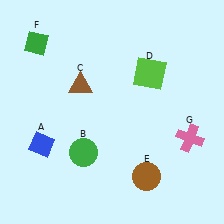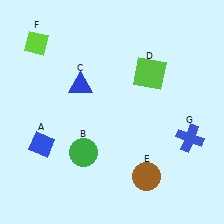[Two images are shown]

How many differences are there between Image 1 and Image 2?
There are 3 differences between the two images.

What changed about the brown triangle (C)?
In Image 1, C is brown. In Image 2, it changed to blue.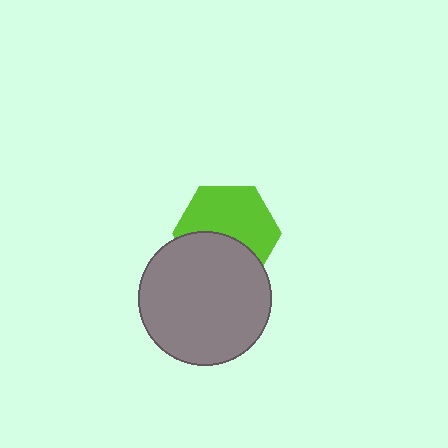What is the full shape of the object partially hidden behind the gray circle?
The partially hidden object is a lime hexagon.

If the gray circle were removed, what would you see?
You would see the complete lime hexagon.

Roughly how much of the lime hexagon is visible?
About half of it is visible (roughly 59%).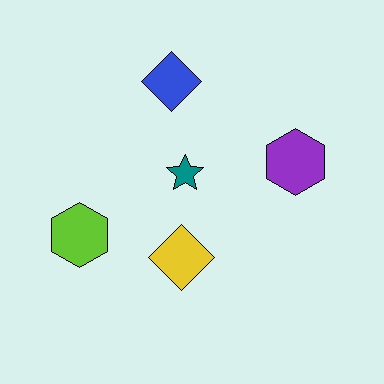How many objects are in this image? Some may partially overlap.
There are 5 objects.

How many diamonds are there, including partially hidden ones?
There are 2 diamonds.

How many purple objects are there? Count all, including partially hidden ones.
There is 1 purple object.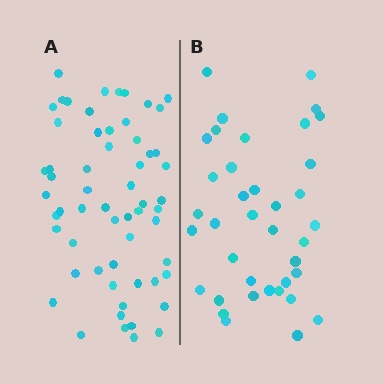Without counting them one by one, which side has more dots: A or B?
Region A (the left region) has more dots.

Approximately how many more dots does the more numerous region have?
Region A has approximately 20 more dots than region B.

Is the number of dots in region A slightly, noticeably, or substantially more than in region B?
Region A has substantially more. The ratio is roughly 1.6 to 1.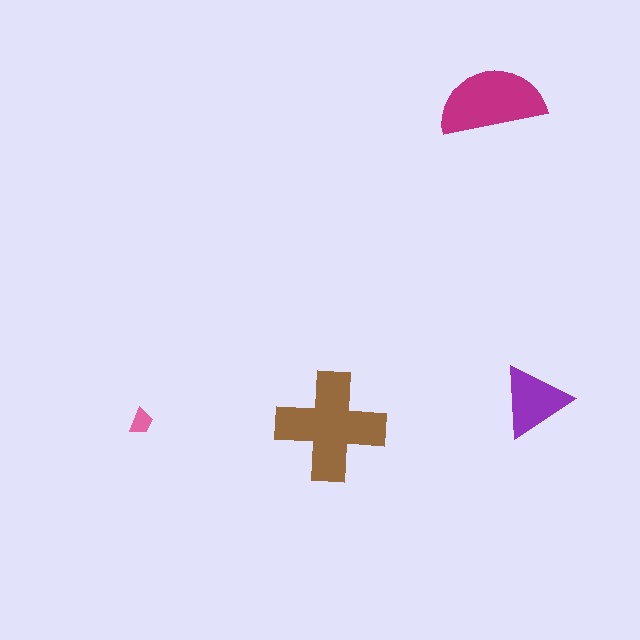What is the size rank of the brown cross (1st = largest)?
1st.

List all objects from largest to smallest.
The brown cross, the magenta semicircle, the purple triangle, the pink trapezoid.